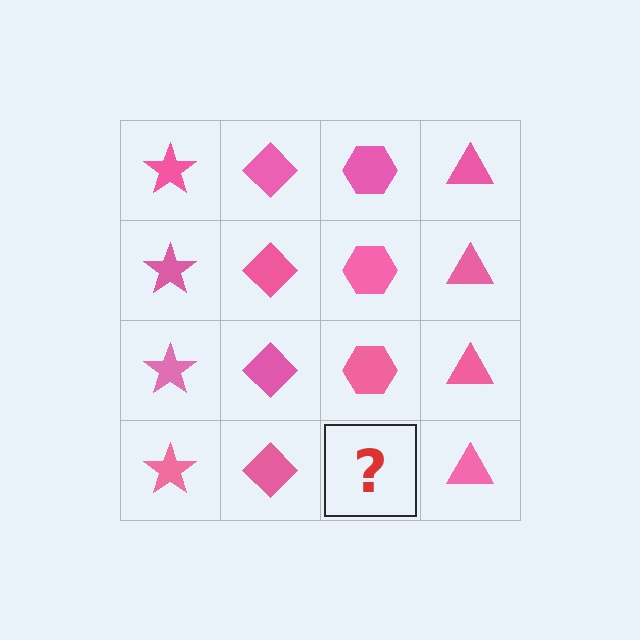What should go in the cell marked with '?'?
The missing cell should contain a pink hexagon.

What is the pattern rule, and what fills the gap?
The rule is that each column has a consistent shape. The gap should be filled with a pink hexagon.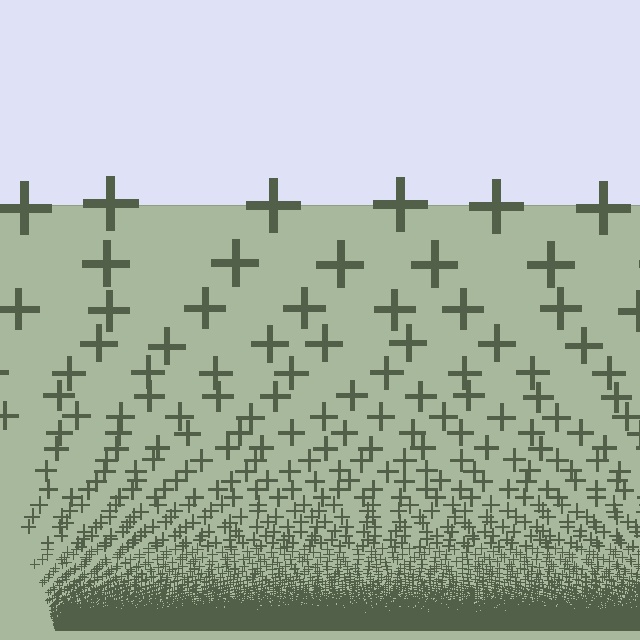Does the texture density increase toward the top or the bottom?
Density increases toward the bottom.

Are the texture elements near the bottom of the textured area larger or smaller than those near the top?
Smaller. The gradient is inverted — elements near the bottom are smaller and denser.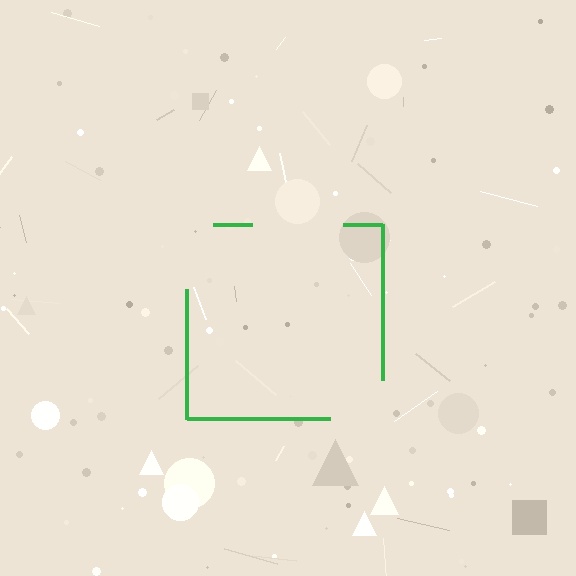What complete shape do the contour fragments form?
The contour fragments form a square.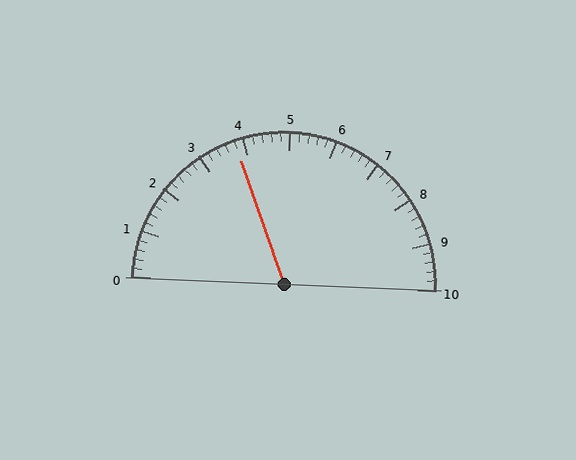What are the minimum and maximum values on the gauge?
The gauge ranges from 0 to 10.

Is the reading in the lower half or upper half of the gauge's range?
The reading is in the lower half of the range (0 to 10).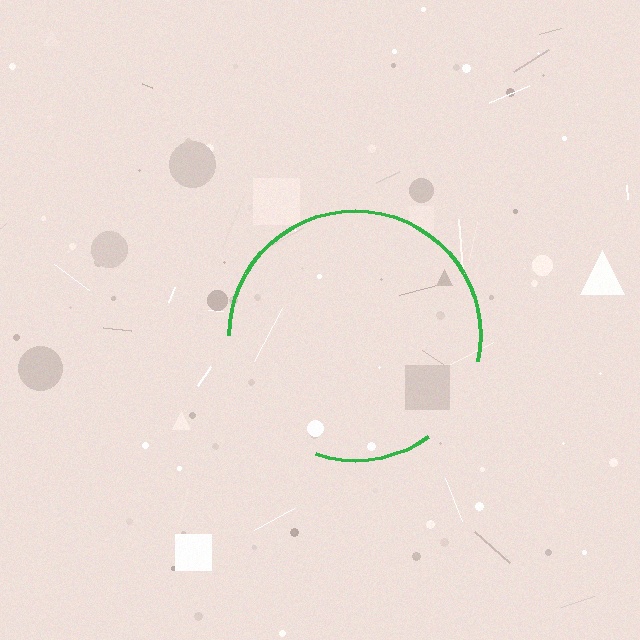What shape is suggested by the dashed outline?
The dashed outline suggests a circle.